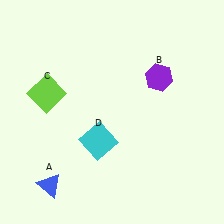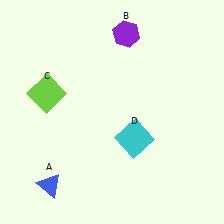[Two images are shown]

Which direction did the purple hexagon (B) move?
The purple hexagon (B) moved up.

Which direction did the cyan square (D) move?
The cyan square (D) moved right.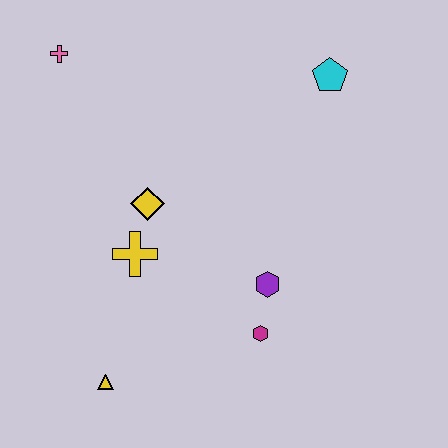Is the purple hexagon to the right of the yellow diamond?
Yes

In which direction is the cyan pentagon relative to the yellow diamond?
The cyan pentagon is to the right of the yellow diamond.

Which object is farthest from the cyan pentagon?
The yellow triangle is farthest from the cyan pentagon.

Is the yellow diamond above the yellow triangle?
Yes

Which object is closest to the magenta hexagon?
The purple hexagon is closest to the magenta hexagon.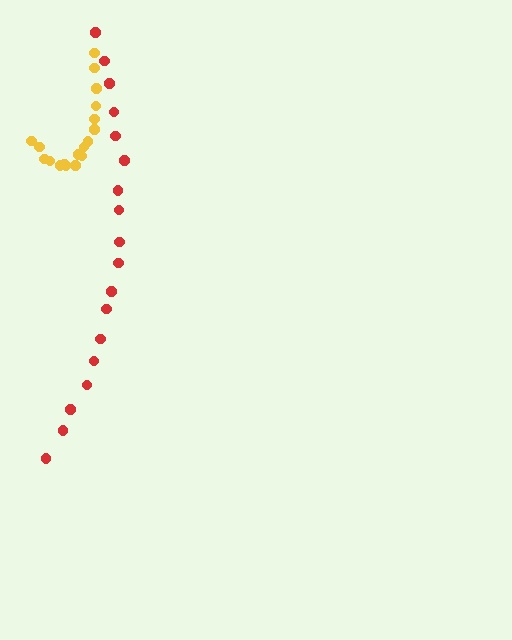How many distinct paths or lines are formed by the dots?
There are 2 distinct paths.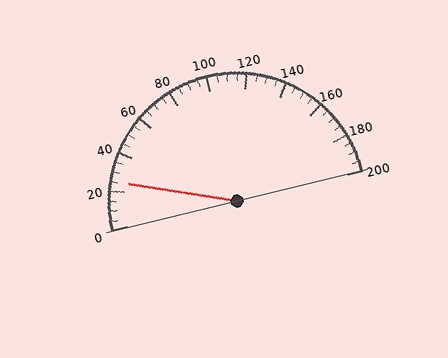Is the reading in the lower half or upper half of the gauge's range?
The reading is in the lower half of the range (0 to 200).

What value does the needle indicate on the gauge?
The needle indicates approximately 25.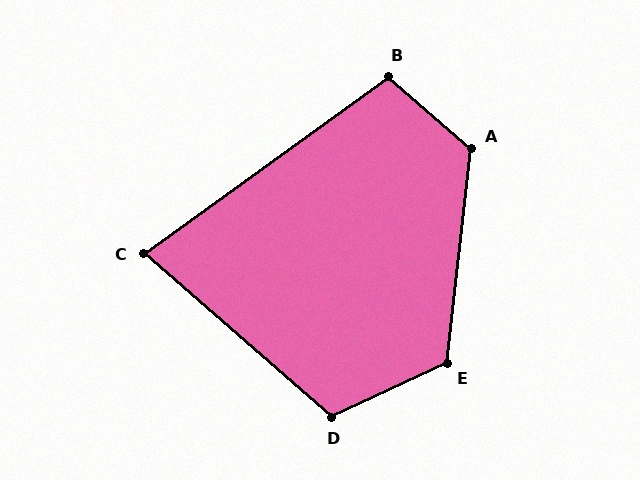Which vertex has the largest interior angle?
A, at approximately 124 degrees.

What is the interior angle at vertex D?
Approximately 114 degrees (obtuse).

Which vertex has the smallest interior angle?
C, at approximately 77 degrees.